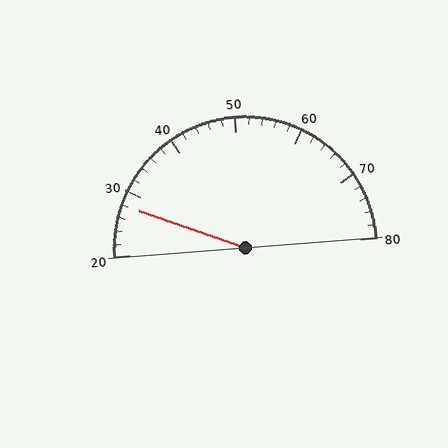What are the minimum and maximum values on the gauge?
The gauge ranges from 20 to 80.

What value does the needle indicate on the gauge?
The needle indicates approximately 28.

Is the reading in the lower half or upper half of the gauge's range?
The reading is in the lower half of the range (20 to 80).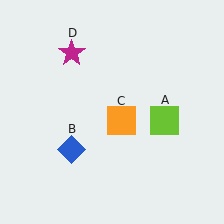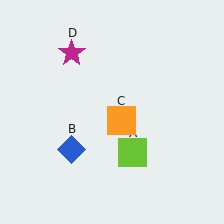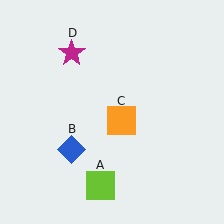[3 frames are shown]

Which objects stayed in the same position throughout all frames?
Blue diamond (object B) and orange square (object C) and magenta star (object D) remained stationary.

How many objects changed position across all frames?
1 object changed position: lime square (object A).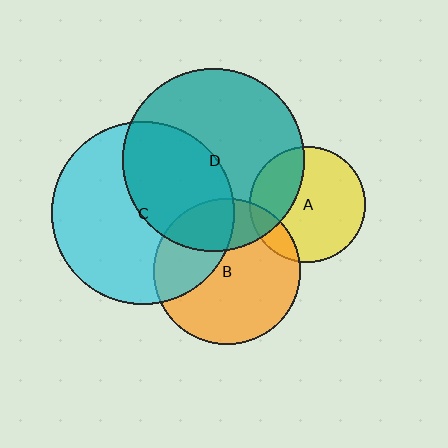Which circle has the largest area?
Circle C (cyan).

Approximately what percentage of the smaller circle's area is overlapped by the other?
Approximately 25%.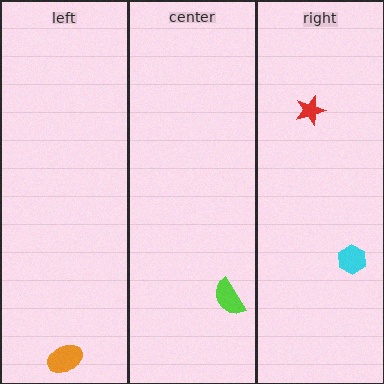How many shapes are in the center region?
1.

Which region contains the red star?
The right region.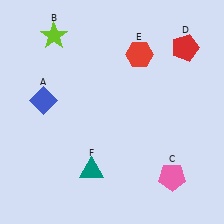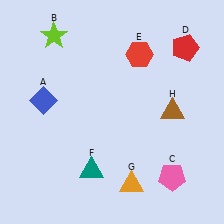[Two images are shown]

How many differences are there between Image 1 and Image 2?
There are 2 differences between the two images.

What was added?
An orange triangle (G), a brown triangle (H) were added in Image 2.